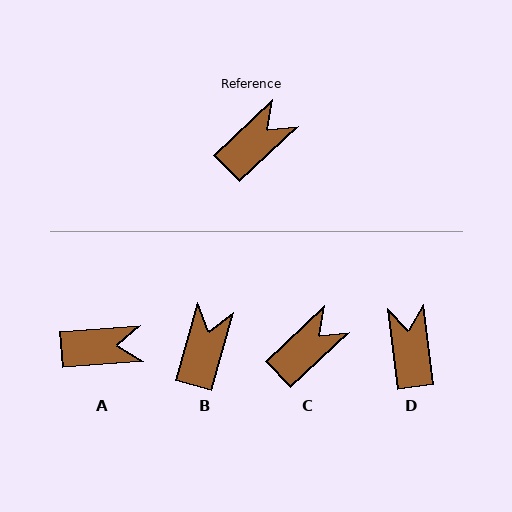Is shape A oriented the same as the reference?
No, it is off by about 39 degrees.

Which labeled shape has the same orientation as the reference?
C.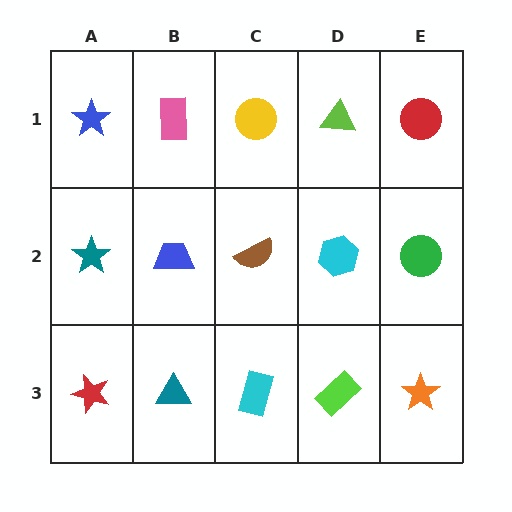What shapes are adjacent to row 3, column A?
A teal star (row 2, column A), a teal triangle (row 3, column B).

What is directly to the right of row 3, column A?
A teal triangle.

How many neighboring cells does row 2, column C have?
4.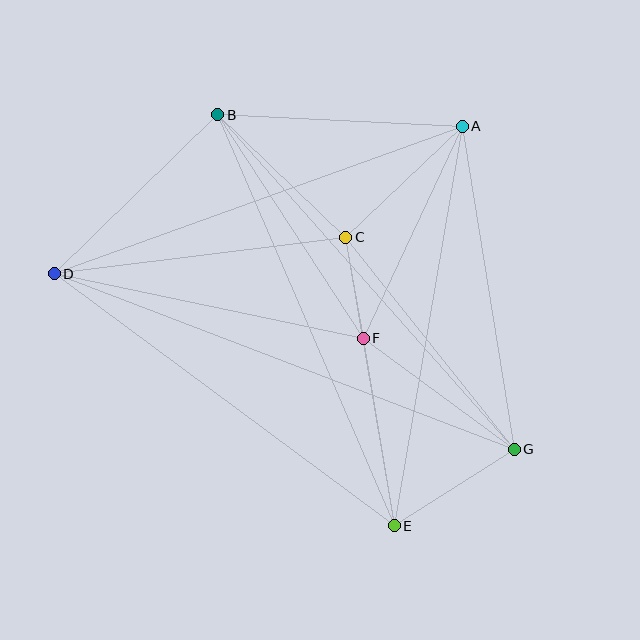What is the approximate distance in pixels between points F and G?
The distance between F and G is approximately 187 pixels.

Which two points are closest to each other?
Points C and F are closest to each other.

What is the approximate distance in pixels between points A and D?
The distance between A and D is approximately 434 pixels.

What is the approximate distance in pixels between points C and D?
The distance between C and D is approximately 294 pixels.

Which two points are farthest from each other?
Points D and G are farthest from each other.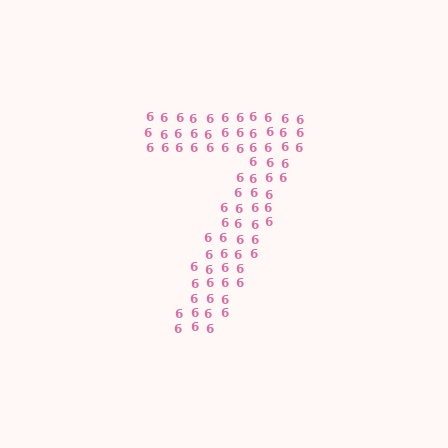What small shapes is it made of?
It is made of small digit 6's.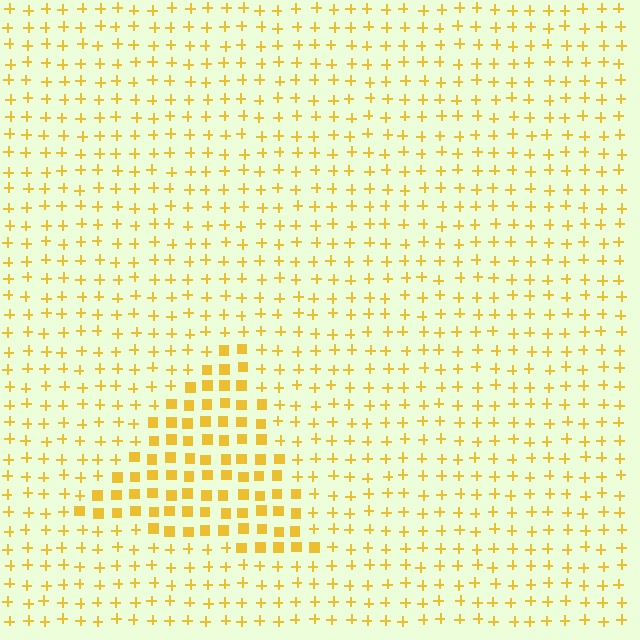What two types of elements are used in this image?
The image uses squares inside the triangle region and plus signs outside it.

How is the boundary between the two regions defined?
The boundary is defined by a change in element shape: squares inside vs. plus signs outside. All elements share the same color and spacing.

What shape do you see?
I see a triangle.